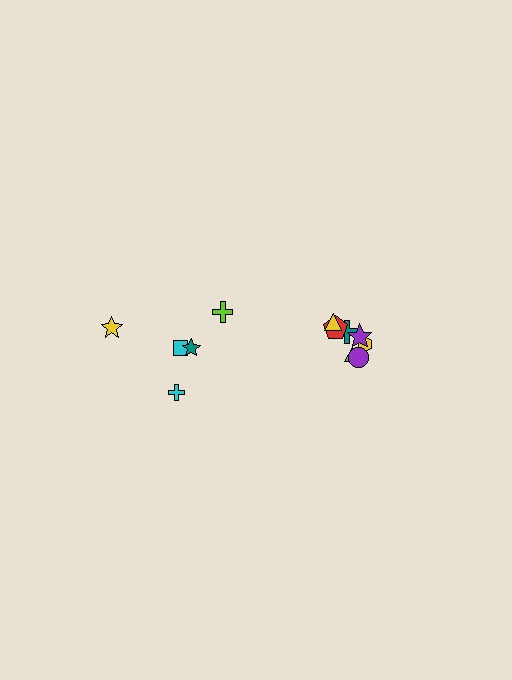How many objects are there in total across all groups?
There are 12 objects.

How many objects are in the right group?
There are 7 objects.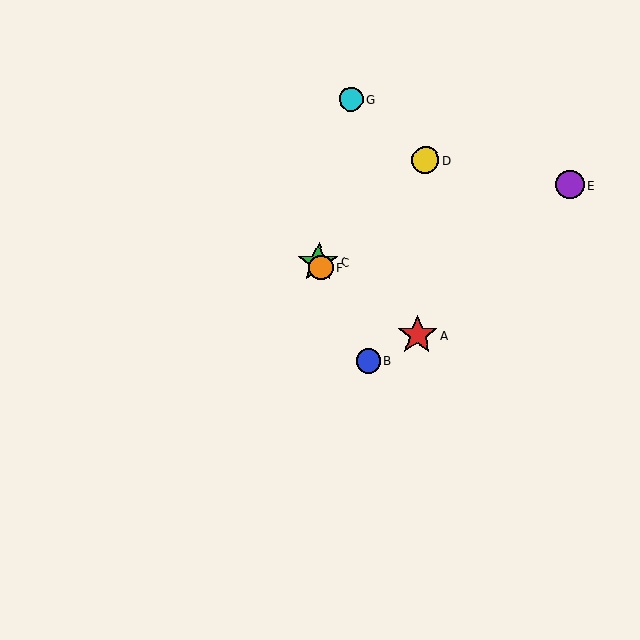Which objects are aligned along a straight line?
Objects B, C, F are aligned along a straight line.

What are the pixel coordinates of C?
Object C is at (318, 262).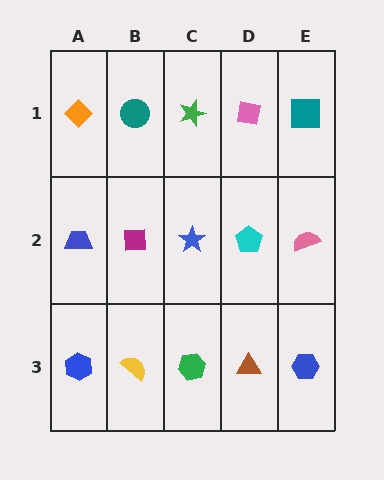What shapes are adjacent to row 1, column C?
A blue star (row 2, column C), a teal circle (row 1, column B), a pink square (row 1, column D).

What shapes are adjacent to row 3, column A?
A blue trapezoid (row 2, column A), a yellow semicircle (row 3, column B).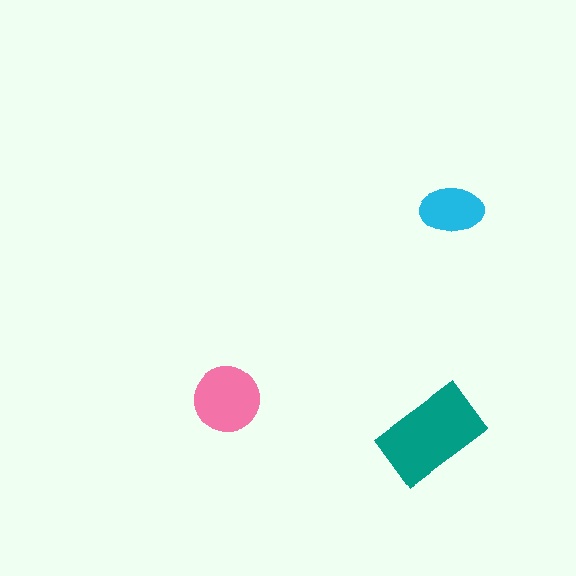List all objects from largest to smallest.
The teal rectangle, the pink circle, the cyan ellipse.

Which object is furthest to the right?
The cyan ellipse is rightmost.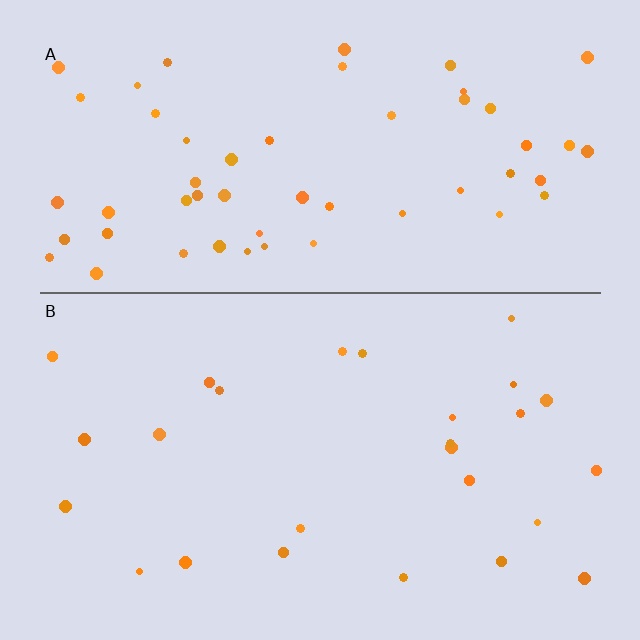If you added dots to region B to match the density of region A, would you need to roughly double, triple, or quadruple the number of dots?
Approximately double.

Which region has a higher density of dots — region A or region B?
A (the top).